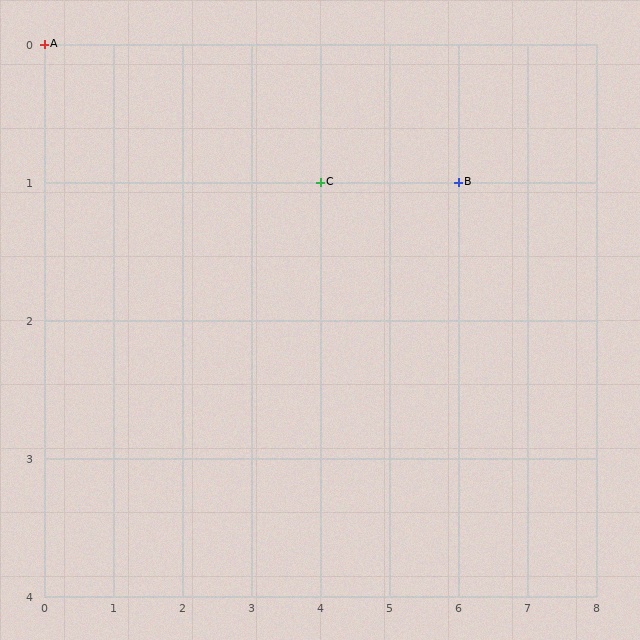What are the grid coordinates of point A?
Point A is at grid coordinates (0, 0).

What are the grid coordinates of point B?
Point B is at grid coordinates (6, 1).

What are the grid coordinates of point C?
Point C is at grid coordinates (4, 1).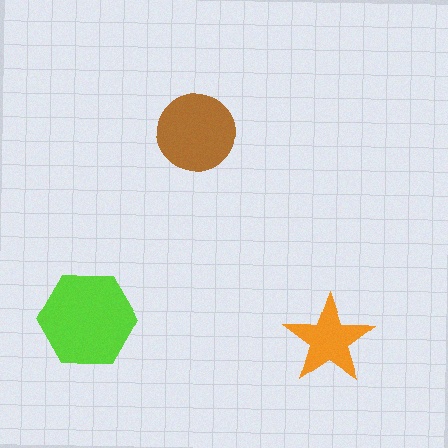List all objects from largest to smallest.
The lime hexagon, the brown circle, the orange star.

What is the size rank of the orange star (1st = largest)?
3rd.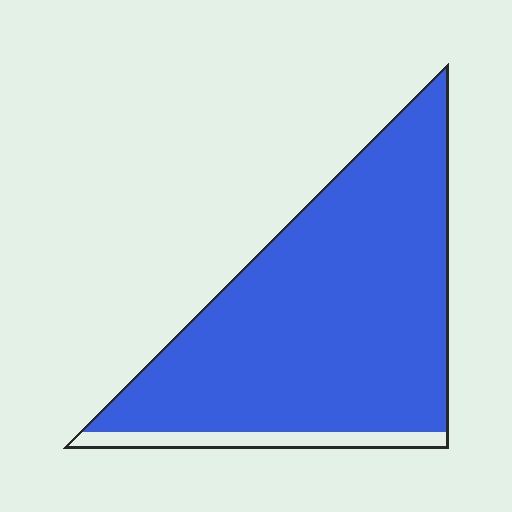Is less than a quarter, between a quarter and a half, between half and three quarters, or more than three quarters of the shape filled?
More than three quarters.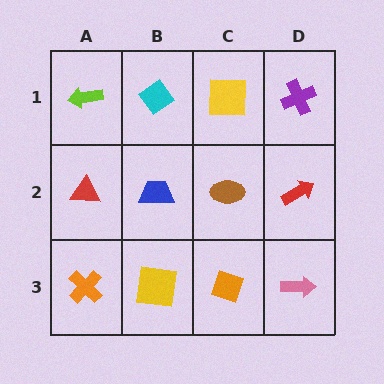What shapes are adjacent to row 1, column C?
A brown ellipse (row 2, column C), a cyan diamond (row 1, column B), a purple cross (row 1, column D).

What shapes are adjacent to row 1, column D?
A red arrow (row 2, column D), a yellow square (row 1, column C).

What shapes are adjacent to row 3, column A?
A red triangle (row 2, column A), a yellow square (row 3, column B).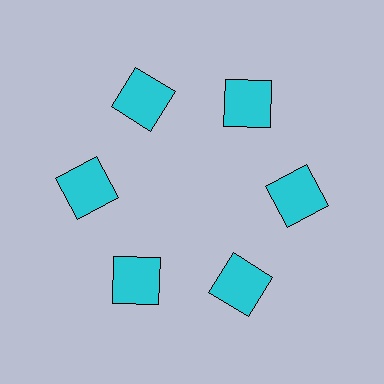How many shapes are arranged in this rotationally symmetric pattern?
There are 6 shapes, arranged in 6 groups of 1.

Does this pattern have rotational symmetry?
Yes, this pattern has 6-fold rotational symmetry. It looks the same after rotating 60 degrees around the center.